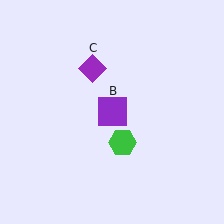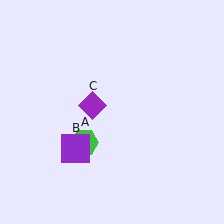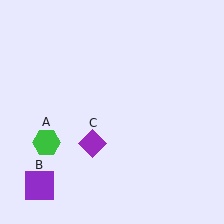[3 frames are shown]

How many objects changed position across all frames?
3 objects changed position: green hexagon (object A), purple square (object B), purple diamond (object C).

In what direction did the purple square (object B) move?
The purple square (object B) moved down and to the left.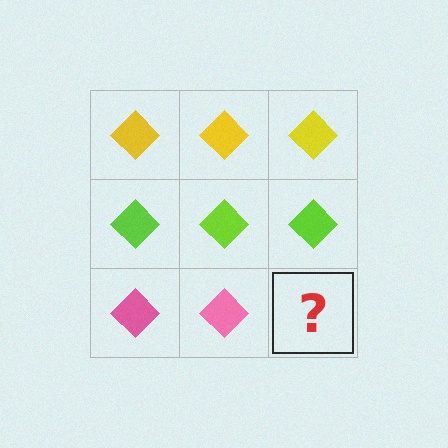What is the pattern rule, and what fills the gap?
The rule is that each row has a consistent color. The gap should be filled with a pink diamond.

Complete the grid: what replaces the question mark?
The question mark should be replaced with a pink diamond.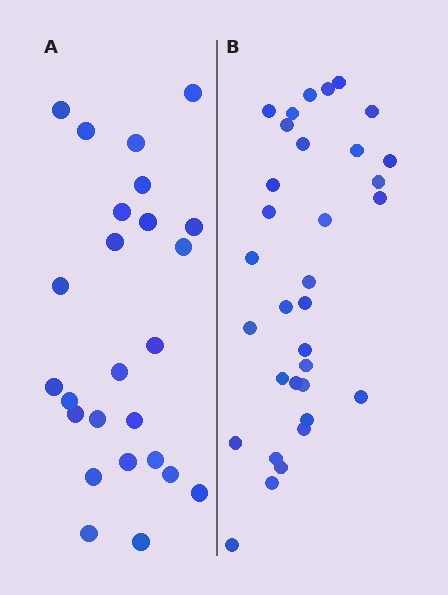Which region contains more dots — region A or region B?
Region B (the right region) has more dots.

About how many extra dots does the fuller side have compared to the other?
Region B has roughly 8 or so more dots than region A.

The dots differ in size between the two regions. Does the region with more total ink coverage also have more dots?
No. Region A has more total ink coverage because its dots are larger, but region B actually contains more individual dots. Total area can be misleading — the number of items is what matters here.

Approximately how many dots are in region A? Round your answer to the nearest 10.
About 20 dots. (The exact count is 25, which rounds to 20.)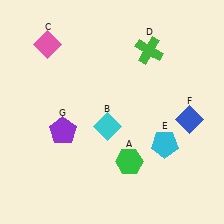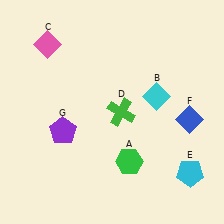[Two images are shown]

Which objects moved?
The objects that moved are: the cyan diamond (B), the green cross (D), the cyan pentagon (E).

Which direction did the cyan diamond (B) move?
The cyan diamond (B) moved right.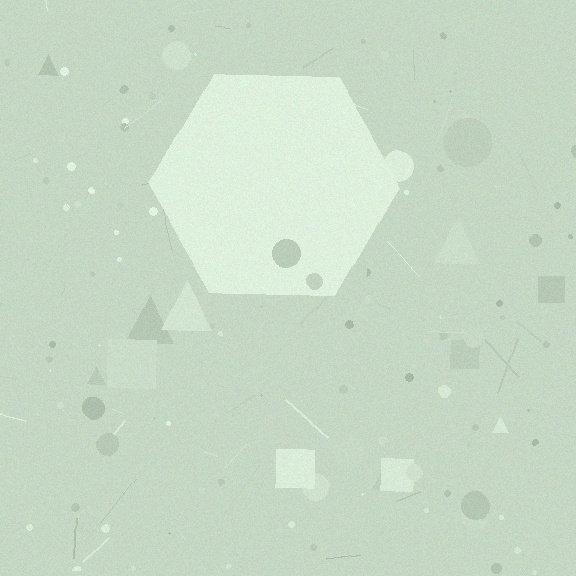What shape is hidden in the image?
A hexagon is hidden in the image.